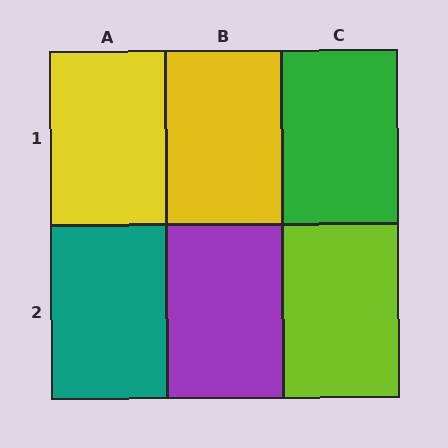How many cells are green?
1 cell is green.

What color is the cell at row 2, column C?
Lime.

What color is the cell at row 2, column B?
Purple.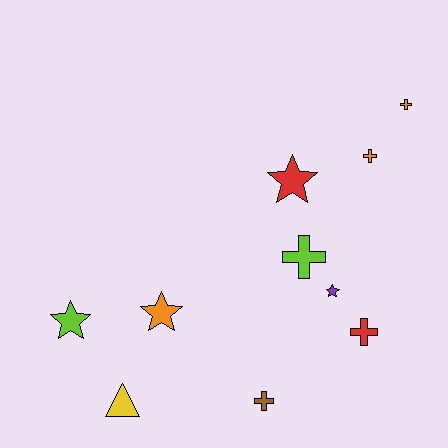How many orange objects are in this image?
There are 3 orange objects.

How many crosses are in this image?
There are 5 crosses.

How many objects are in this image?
There are 10 objects.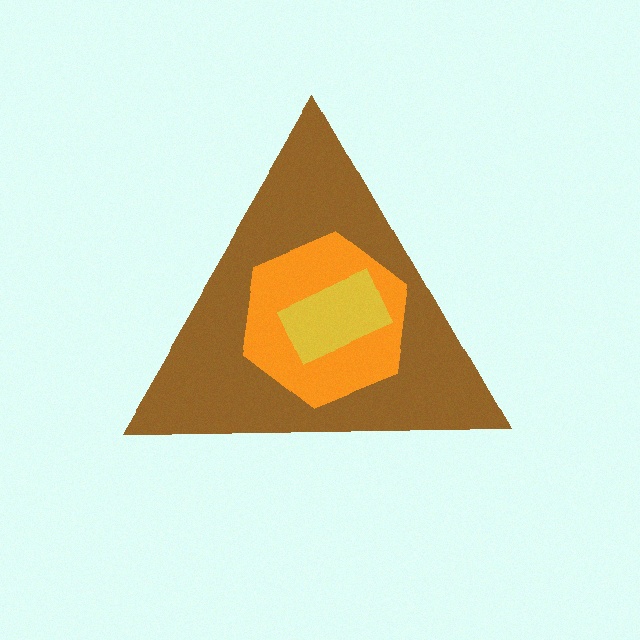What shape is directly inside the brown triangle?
The orange hexagon.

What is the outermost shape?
The brown triangle.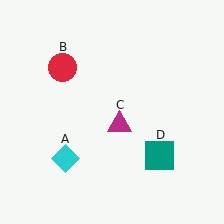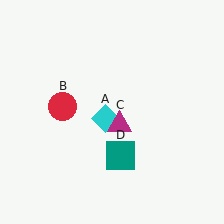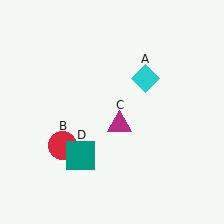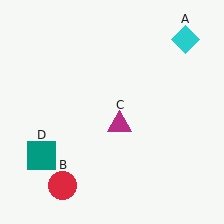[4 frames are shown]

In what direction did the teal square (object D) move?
The teal square (object D) moved left.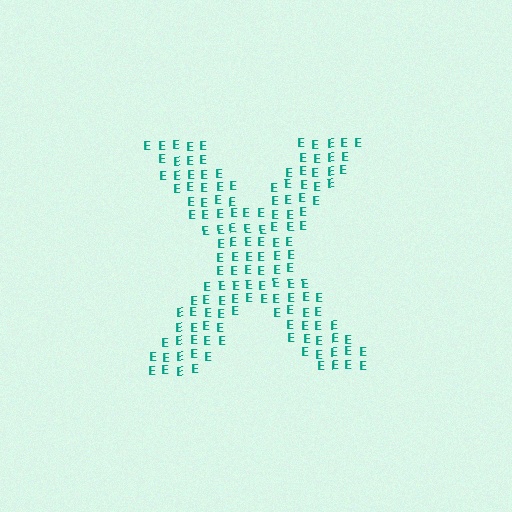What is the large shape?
The large shape is the letter X.